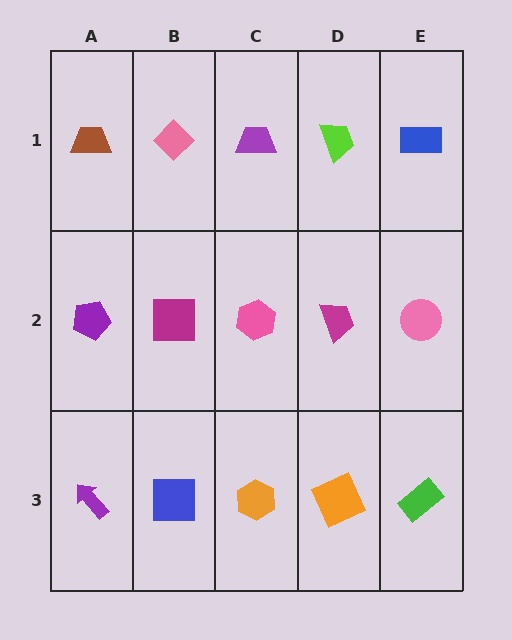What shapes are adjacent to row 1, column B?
A magenta square (row 2, column B), a brown trapezoid (row 1, column A), a purple trapezoid (row 1, column C).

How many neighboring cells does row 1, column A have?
2.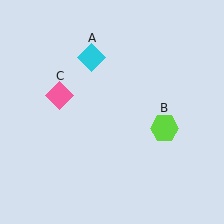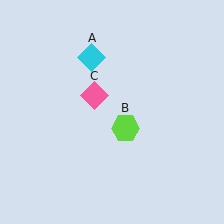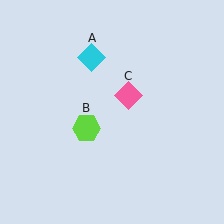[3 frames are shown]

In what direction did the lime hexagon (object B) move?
The lime hexagon (object B) moved left.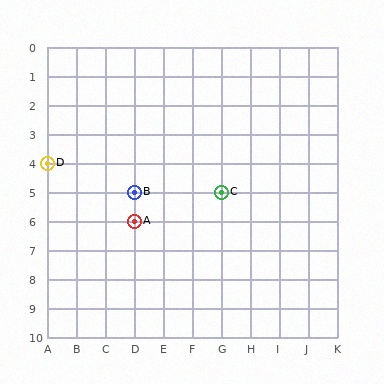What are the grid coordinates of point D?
Point D is at grid coordinates (A, 4).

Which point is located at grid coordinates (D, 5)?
Point B is at (D, 5).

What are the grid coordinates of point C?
Point C is at grid coordinates (G, 5).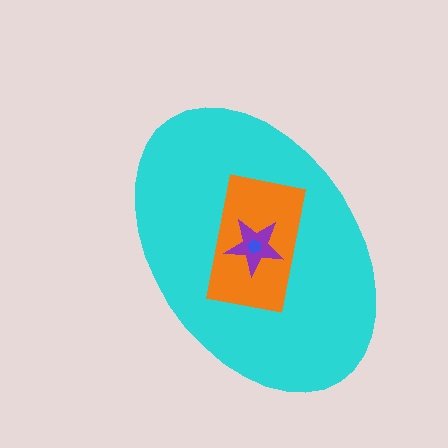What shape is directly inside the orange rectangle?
The purple star.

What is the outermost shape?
The cyan ellipse.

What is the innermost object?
The blue pentagon.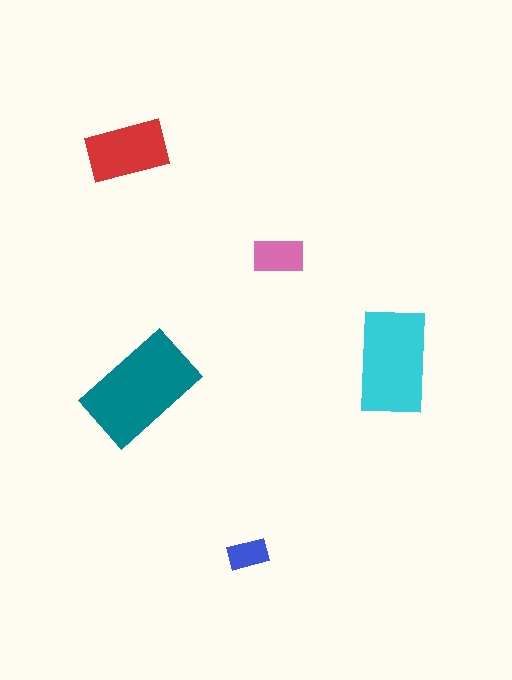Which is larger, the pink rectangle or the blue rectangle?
The pink one.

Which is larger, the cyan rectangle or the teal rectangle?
The teal one.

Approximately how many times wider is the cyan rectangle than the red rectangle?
About 1.5 times wider.